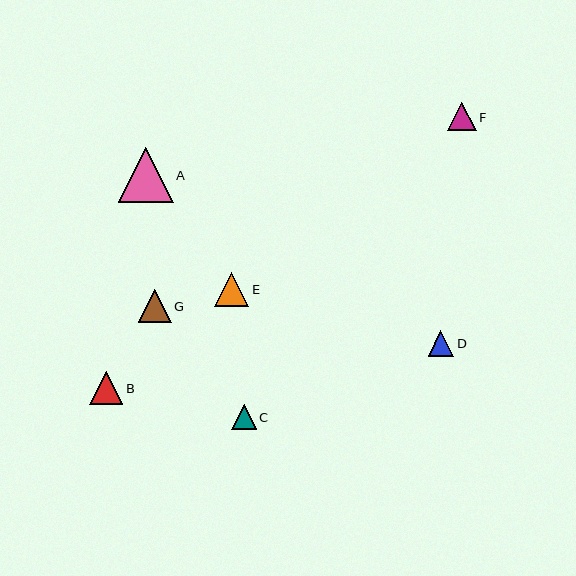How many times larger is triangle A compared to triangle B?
Triangle A is approximately 1.7 times the size of triangle B.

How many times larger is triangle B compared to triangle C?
Triangle B is approximately 1.4 times the size of triangle C.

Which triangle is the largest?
Triangle A is the largest with a size of approximately 55 pixels.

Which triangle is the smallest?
Triangle C is the smallest with a size of approximately 25 pixels.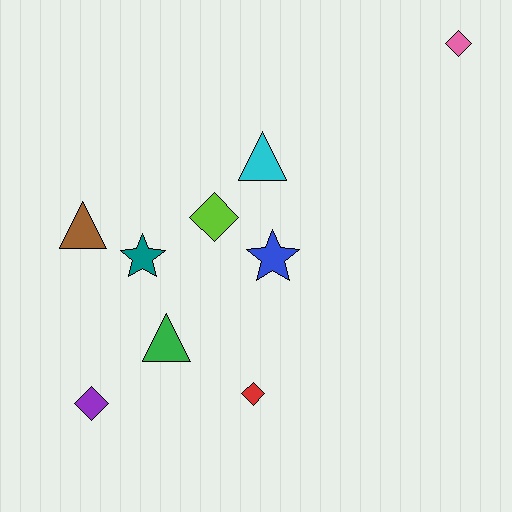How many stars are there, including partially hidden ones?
There are 2 stars.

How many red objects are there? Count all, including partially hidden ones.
There is 1 red object.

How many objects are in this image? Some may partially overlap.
There are 9 objects.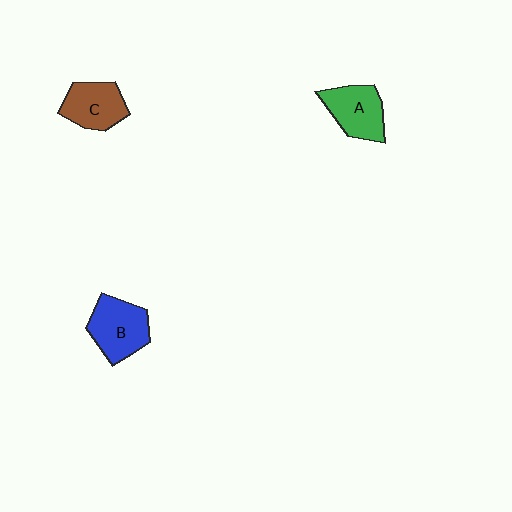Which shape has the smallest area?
Shape C (brown).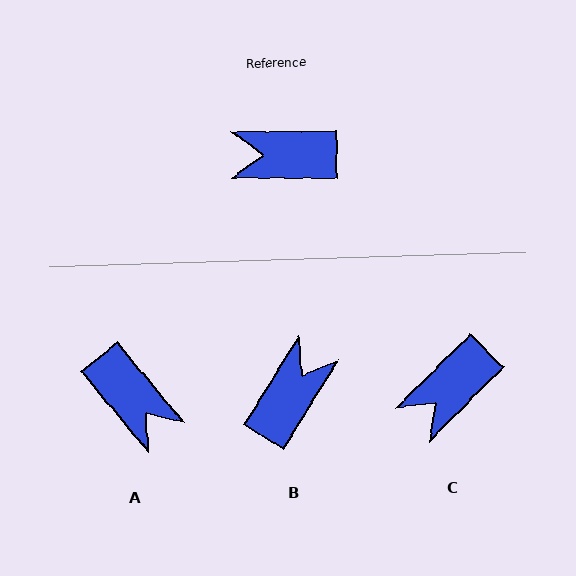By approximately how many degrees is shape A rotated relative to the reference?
Approximately 130 degrees counter-clockwise.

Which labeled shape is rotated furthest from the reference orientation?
A, about 130 degrees away.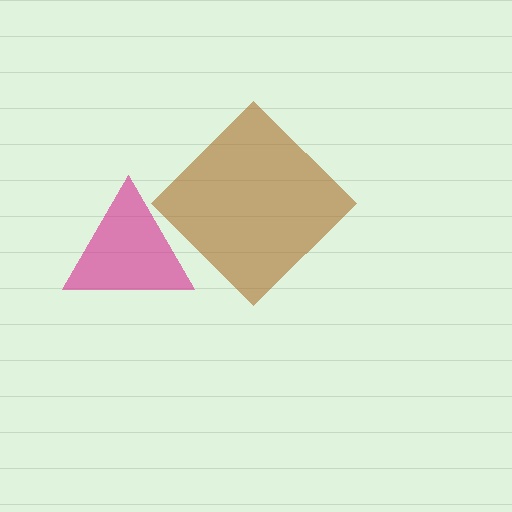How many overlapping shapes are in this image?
There are 2 overlapping shapes in the image.